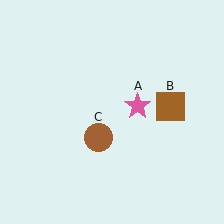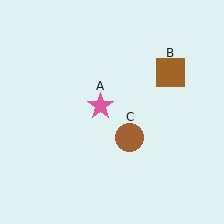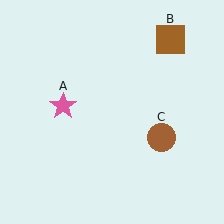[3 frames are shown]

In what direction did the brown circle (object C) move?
The brown circle (object C) moved right.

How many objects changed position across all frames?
3 objects changed position: pink star (object A), brown square (object B), brown circle (object C).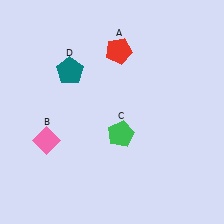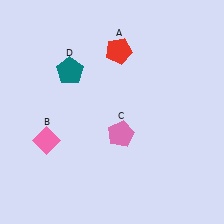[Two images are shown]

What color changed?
The pentagon (C) changed from green in Image 1 to pink in Image 2.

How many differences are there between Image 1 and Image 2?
There is 1 difference between the two images.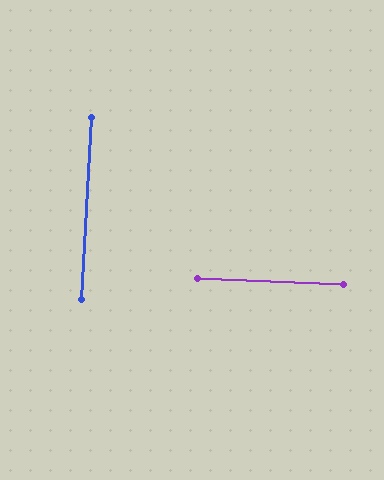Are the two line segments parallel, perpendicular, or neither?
Perpendicular — they meet at approximately 89°.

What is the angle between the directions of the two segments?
Approximately 89 degrees.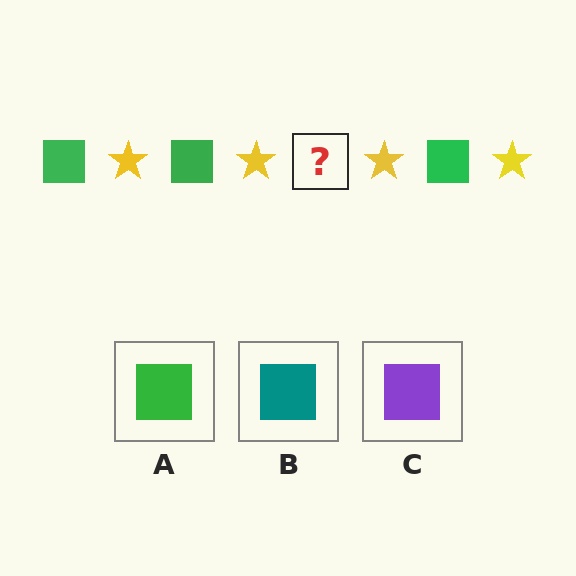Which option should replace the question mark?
Option A.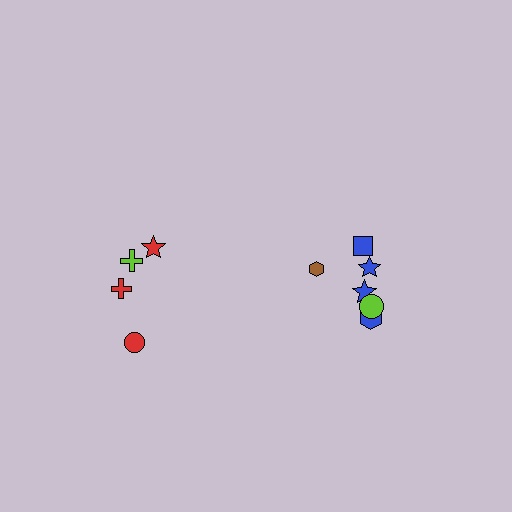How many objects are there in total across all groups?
There are 10 objects.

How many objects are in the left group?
There are 4 objects.